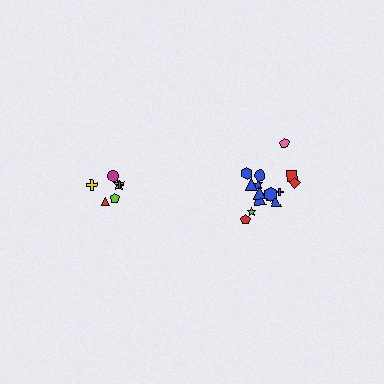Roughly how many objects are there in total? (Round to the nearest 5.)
Roughly 20 objects in total.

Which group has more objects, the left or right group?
The right group.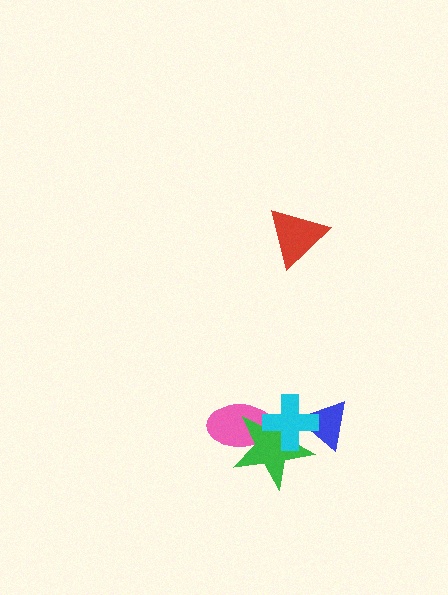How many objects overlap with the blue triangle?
2 objects overlap with the blue triangle.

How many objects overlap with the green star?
3 objects overlap with the green star.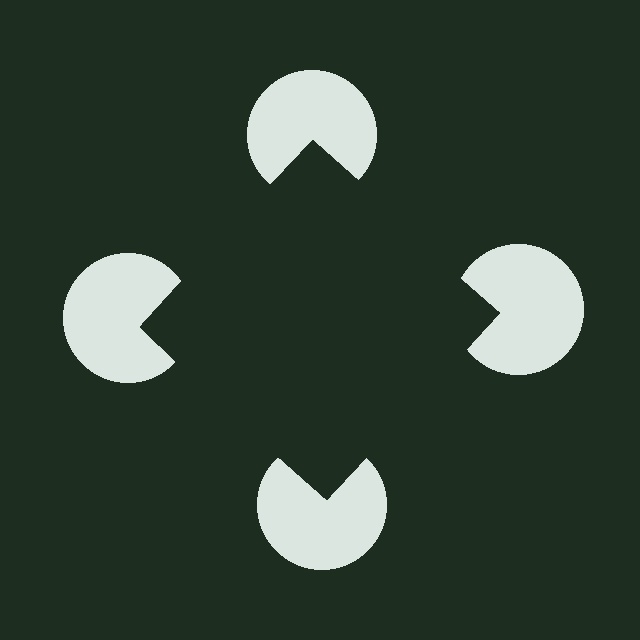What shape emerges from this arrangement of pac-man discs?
An illusory square — its edges are inferred from the aligned wedge cuts in the pac-man discs, not physically drawn.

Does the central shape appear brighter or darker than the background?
It typically appears slightly darker than the background, even though no actual brightness change is drawn.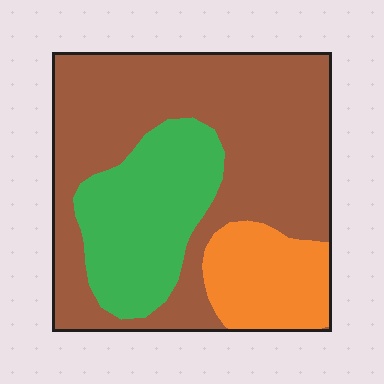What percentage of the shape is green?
Green takes up about one quarter (1/4) of the shape.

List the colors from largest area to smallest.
From largest to smallest: brown, green, orange.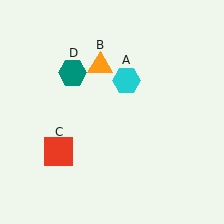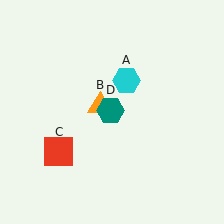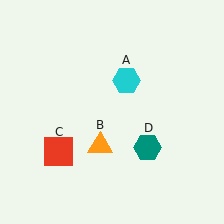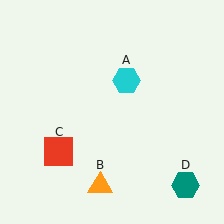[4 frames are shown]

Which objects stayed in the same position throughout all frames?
Cyan hexagon (object A) and red square (object C) remained stationary.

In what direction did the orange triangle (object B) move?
The orange triangle (object B) moved down.